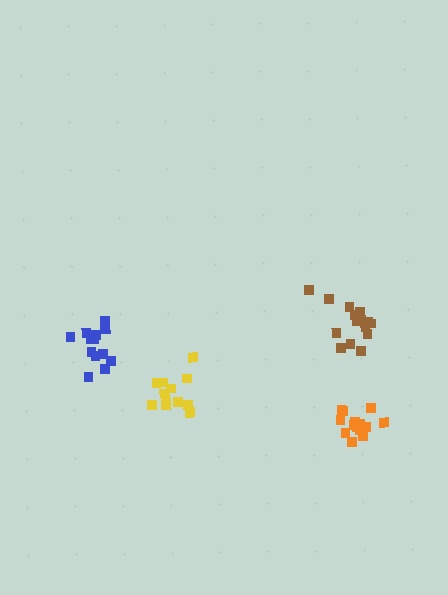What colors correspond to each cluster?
The clusters are colored: blue, yellow, brown, orange.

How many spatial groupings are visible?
There are 4 spatial groupings.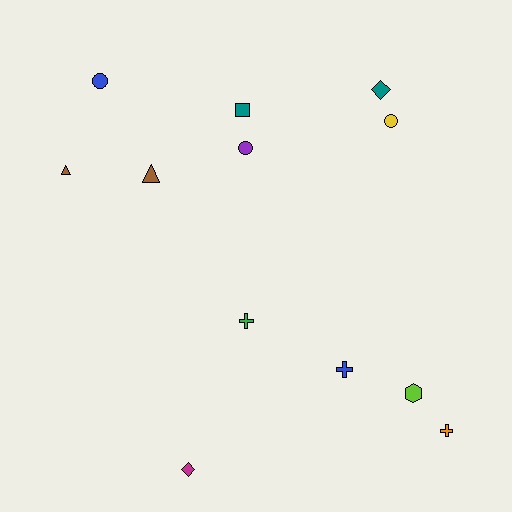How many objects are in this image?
There are 12 objects.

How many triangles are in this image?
There are 2 triangles.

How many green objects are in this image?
There is 1 green object.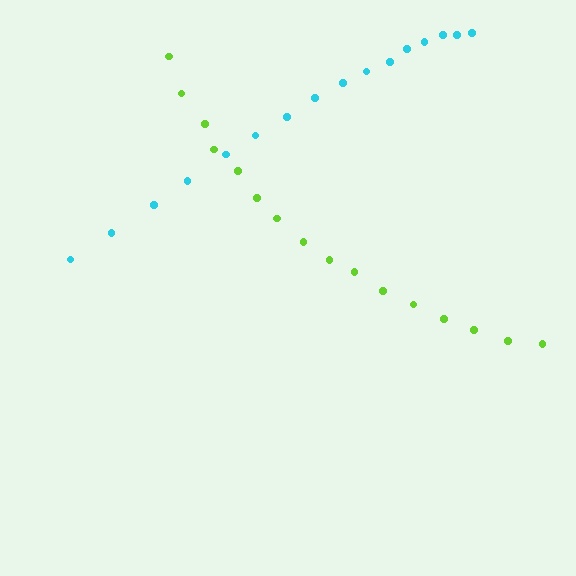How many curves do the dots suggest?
There are 2 distinct paths.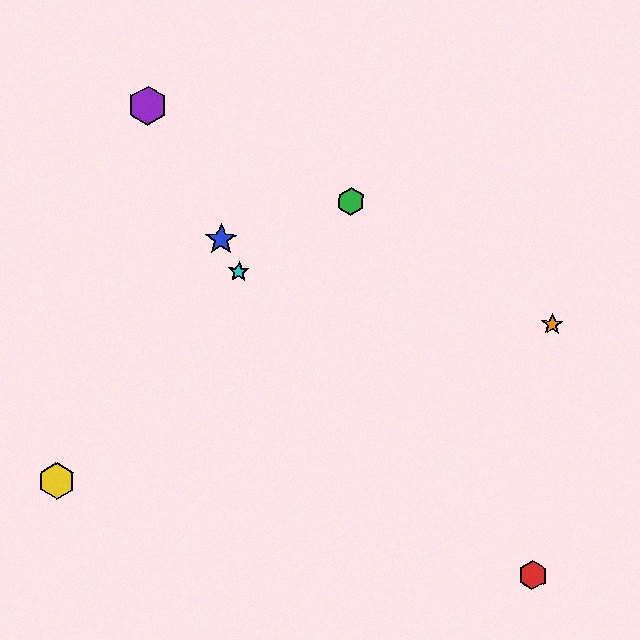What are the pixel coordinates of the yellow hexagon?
The yellow hexagon is at (57, 481).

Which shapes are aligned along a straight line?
The blue star, the purple hexagon, the cyan star are aligned along a straight line.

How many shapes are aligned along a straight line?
3 shapes (the blue star, the purple hexagon, the cyan star) are aligned along a straight line.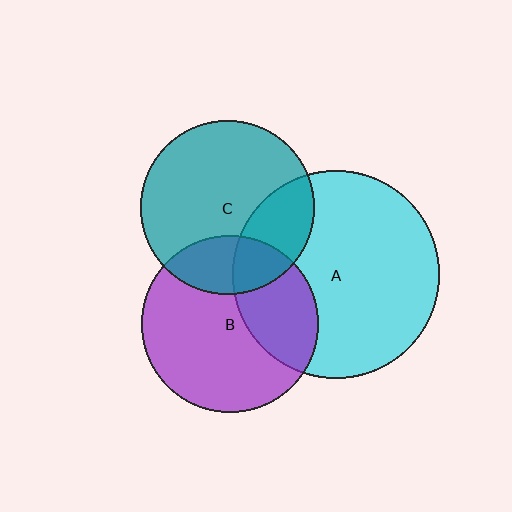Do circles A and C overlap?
Yes.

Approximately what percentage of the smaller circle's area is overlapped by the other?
Approximately 25%.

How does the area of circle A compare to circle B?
Approximately 1.4 times.